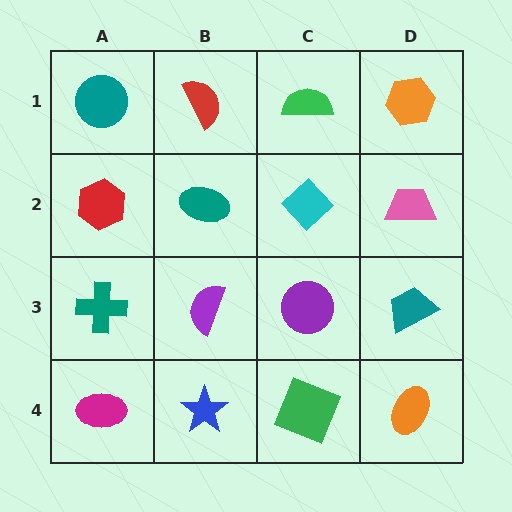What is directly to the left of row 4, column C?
A blue star.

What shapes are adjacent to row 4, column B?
A purple semicircle (row 3, column B), a magenta ellipse (row 4, column A), a green square (row 4, column C).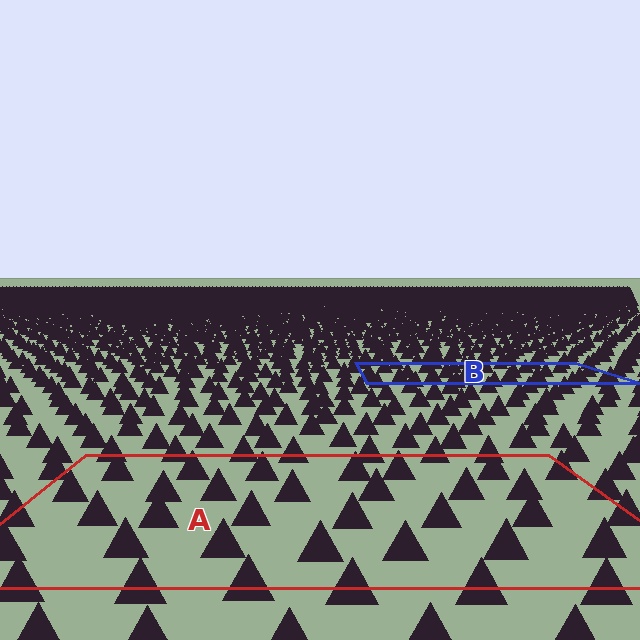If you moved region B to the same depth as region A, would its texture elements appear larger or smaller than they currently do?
They would appear larger. At a closer depth, the same texture elements are projected at a bigger on-screen size.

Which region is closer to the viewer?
Region A is closer. The texture elements there are larger and more spread out.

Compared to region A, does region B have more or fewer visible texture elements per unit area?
Region B has more texture elements per unit area — they are packed more densely because it is farther away.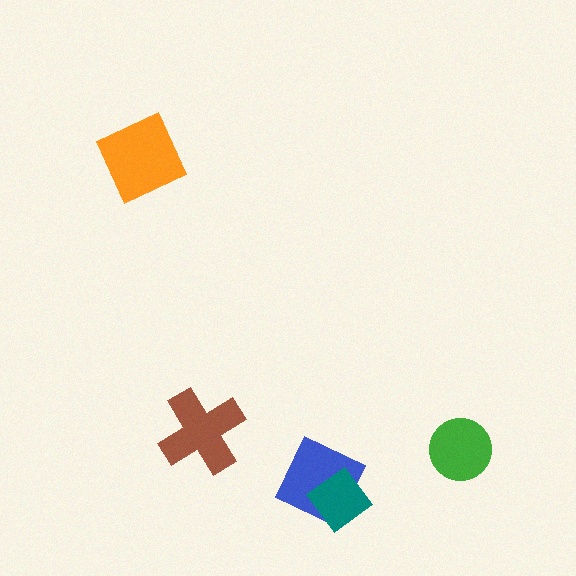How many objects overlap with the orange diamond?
0 objects overlap with the orange diamond.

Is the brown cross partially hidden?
No, no other shape covers it.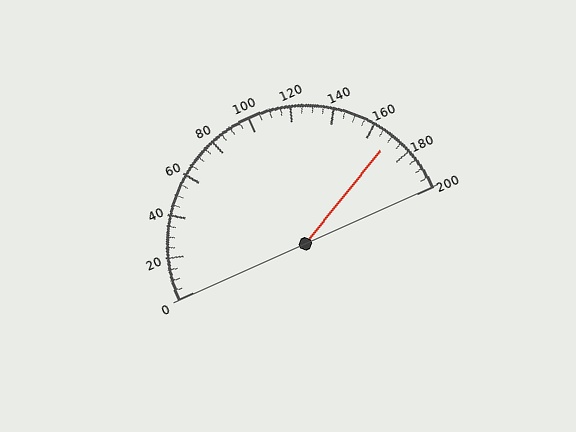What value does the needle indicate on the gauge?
The needle indicates approximately 170.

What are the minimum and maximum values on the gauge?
The gauge ranges from 0 to 200.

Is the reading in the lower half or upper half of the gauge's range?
The reading is in the upper half of the range (0 to 200).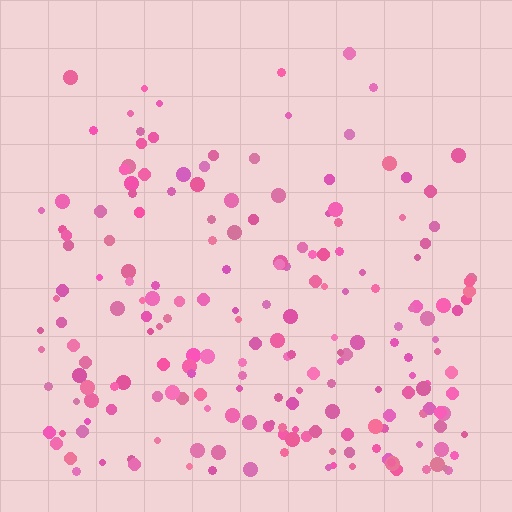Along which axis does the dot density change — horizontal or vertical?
Vertical.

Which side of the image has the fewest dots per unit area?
The top.